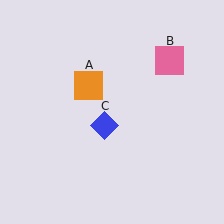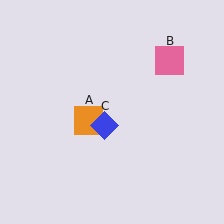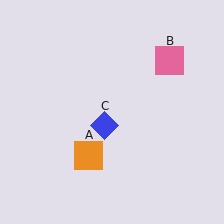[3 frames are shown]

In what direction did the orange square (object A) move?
The orange square (object A) moved down.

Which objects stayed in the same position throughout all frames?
Pink square (object B) and blue diamond (object C) remained stationary.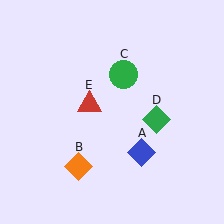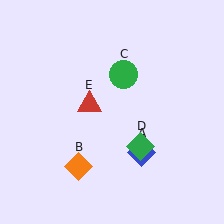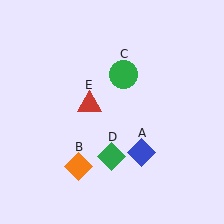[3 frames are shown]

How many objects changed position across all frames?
1 object changed position: green diamond (object D).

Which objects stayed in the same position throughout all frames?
Blue diamond (object A) and orange diamond (object B) and green circle (object C) and red triangle (object E) remained stationary.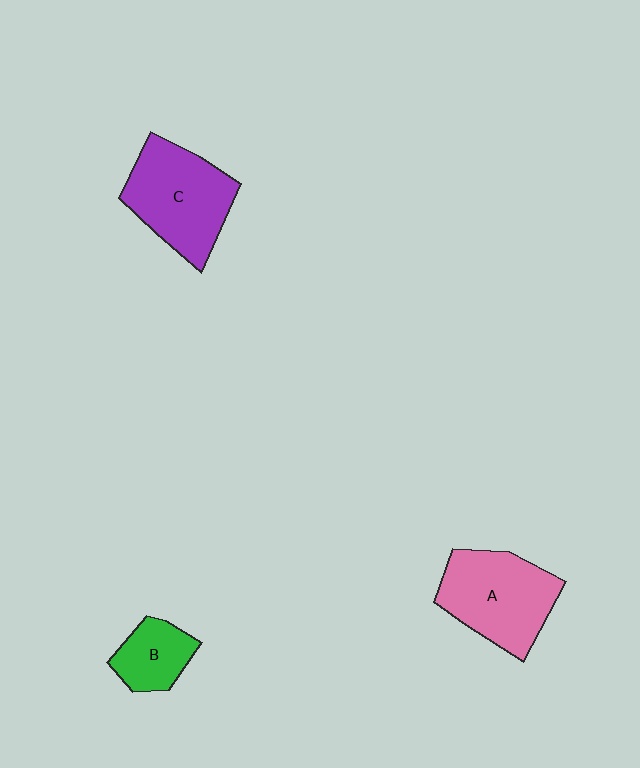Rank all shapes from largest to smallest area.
From largest to smallest: C (purple), A (pink), B (green).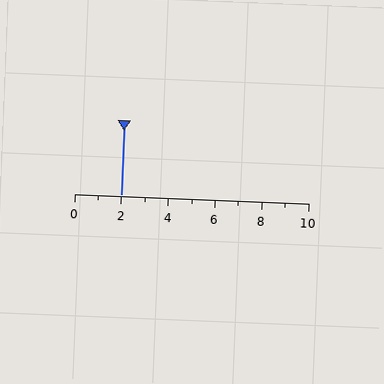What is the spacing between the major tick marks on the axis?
The major ticks are spaced 2 apart.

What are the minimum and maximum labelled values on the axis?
The axis runs from 0 to 10.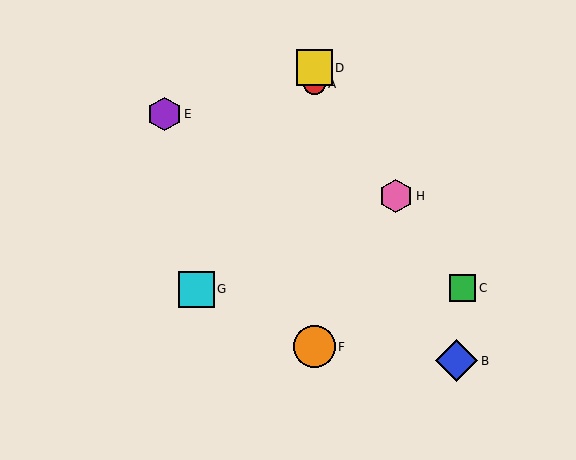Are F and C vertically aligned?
No, F is at x≈314 and C is at x≈463.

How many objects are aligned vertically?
3 objects (A, D, F) are aligned vertically.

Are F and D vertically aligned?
Yes, both are at x≈314.